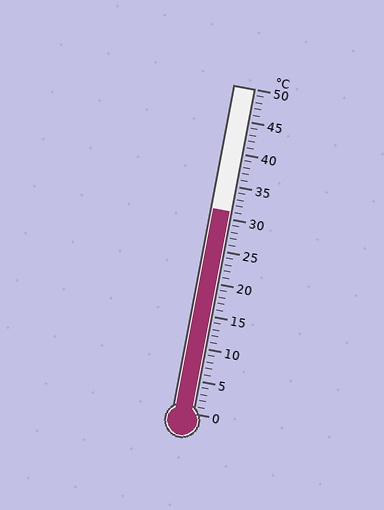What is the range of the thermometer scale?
The thermometer scale ranges from 0°C to 50°C.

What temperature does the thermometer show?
The thermometer shows approximately 31°C.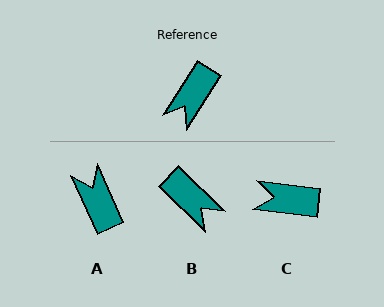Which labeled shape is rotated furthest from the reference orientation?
A, about 124 degrees away.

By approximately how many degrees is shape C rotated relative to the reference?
Approximately 65 degrees clockwise.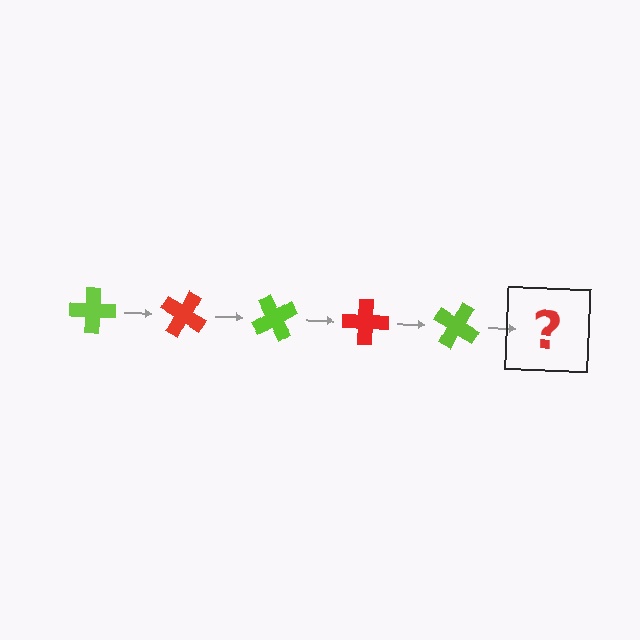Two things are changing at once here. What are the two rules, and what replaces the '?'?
The two rules are that it rotates 30 degrees each step and the color cycles through lime and red. The '?' should be a red cross, rotated 150 degrees from the start.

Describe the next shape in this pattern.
It should be a red cross, rotated 150 degrees from the start.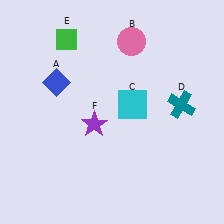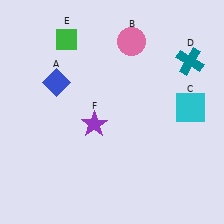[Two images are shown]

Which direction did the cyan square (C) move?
The cyan square (C) moved right.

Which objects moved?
The objects that moved are: the cyan square (C), the teal cross (D).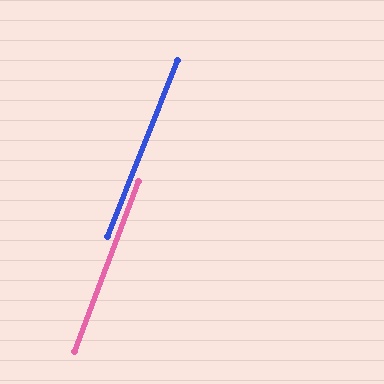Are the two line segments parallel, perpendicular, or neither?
Parallel — their directions differ by only 1.1°.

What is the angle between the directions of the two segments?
Approximately 1 degree.